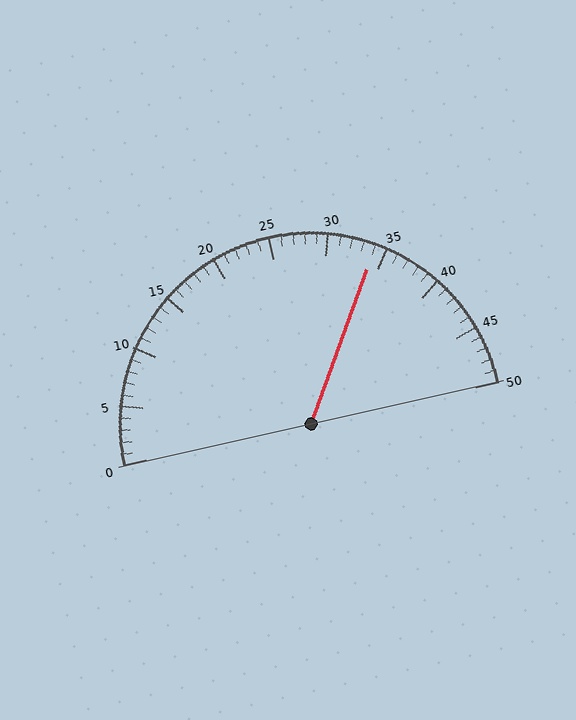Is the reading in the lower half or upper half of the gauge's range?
The reading is in the upper half of the range (0 to 50).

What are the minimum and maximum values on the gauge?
The gauge ranges from 0 to 50.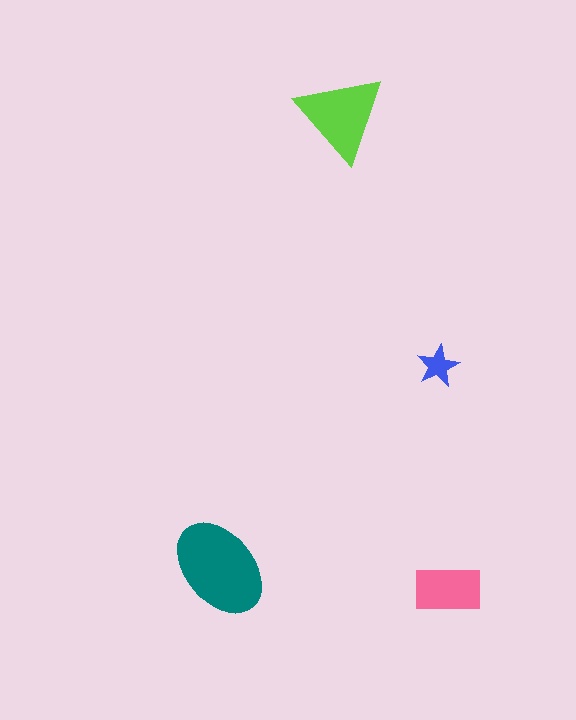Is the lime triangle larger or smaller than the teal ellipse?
Smaller.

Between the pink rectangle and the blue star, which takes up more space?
The pink rectangle.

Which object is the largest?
The teal ellipse.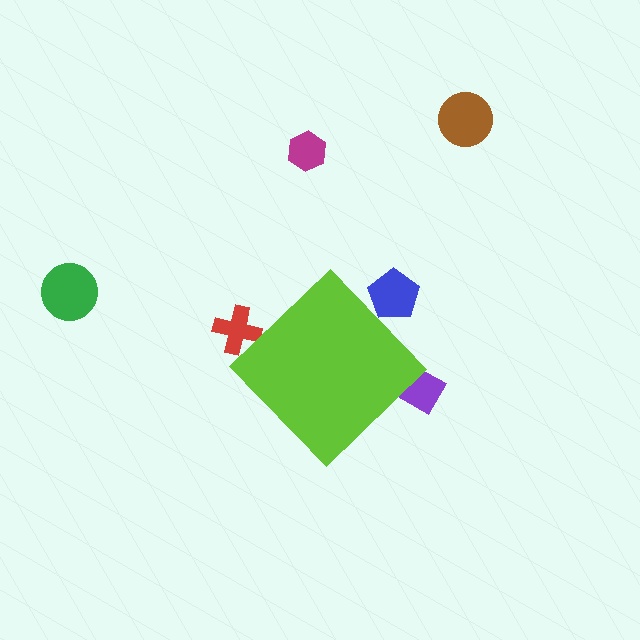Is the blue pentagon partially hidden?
Yes, the blue pentagon is partially hidden behind the lime diamond.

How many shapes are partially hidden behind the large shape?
3 shapes are partially hidden.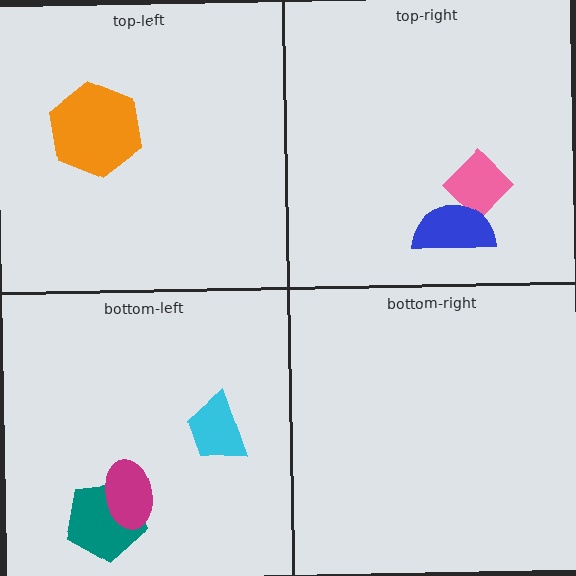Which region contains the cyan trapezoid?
The bottom-left region.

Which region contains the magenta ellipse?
The bottom-left region.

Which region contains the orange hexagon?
The top-left region.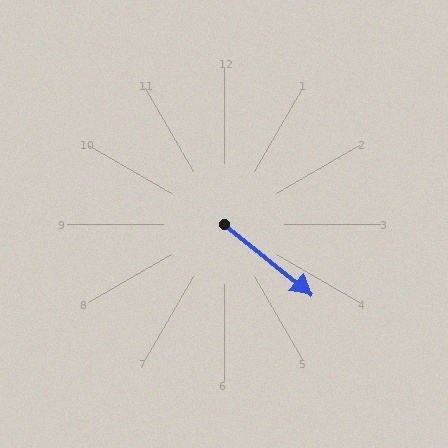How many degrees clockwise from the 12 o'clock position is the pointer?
Approximately 129 degrees.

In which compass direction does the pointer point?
Southeast.